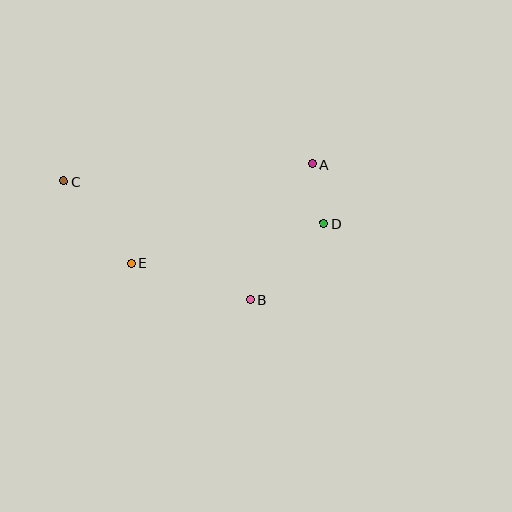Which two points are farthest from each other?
Points C and D are farthest from each other.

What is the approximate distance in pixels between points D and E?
The distance between D and E is approximately 197 pixels.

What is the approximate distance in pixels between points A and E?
The distance between A and E is approximately 206 pixels.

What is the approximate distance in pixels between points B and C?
The distance between B and C is approximately 221 pixels.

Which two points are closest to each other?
Points A and D are closest to each other.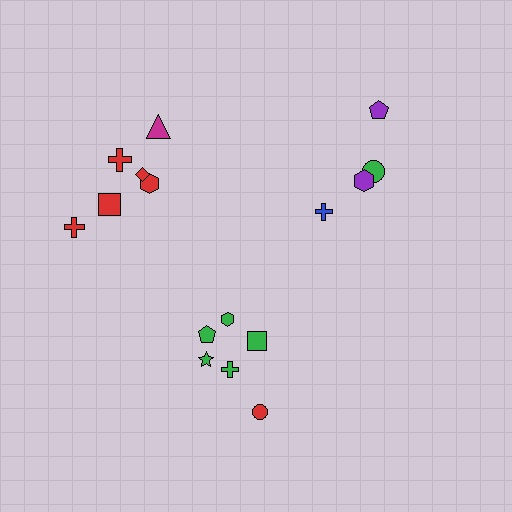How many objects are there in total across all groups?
There are 16 objects.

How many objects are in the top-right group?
There are 4 objects.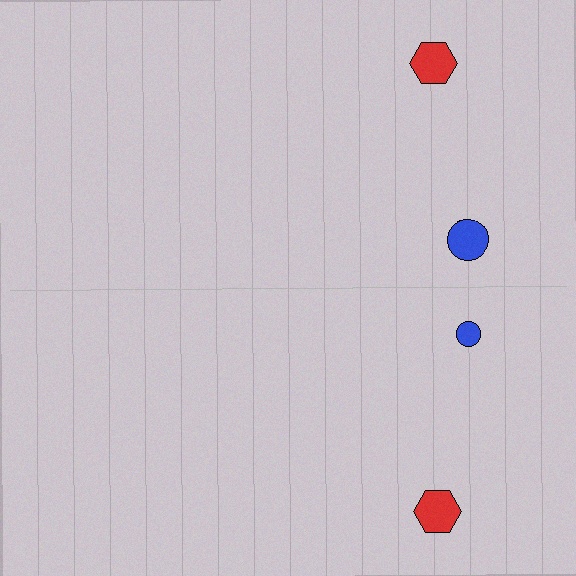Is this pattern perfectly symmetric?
No, the pattern is not perfectly symmetric. The blue circle on the bottom side has a different size than its mirror counterpart.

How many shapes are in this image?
There are 4 shapes in this image.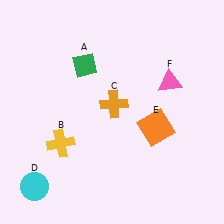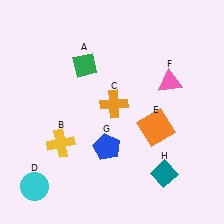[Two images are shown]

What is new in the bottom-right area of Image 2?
A teal diamond (H) was added in the bottom-right area of Image 2.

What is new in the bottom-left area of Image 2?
A blue pentagon (G) was added in the bottom-left area of Image 2.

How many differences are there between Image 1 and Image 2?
There are 2 differences between the two images.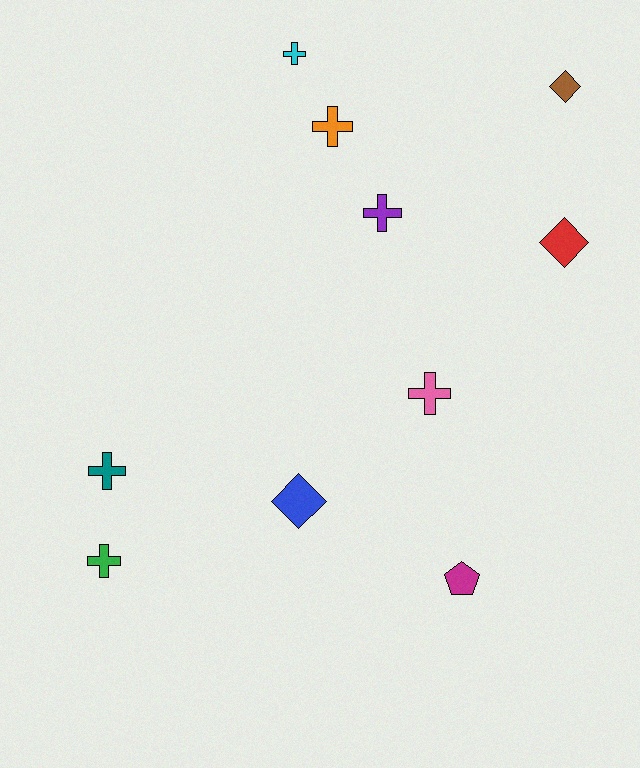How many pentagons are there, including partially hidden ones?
There is 1 pentagon.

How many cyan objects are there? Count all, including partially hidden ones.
There is 1 cyan object.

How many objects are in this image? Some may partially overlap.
There are 10 objects.